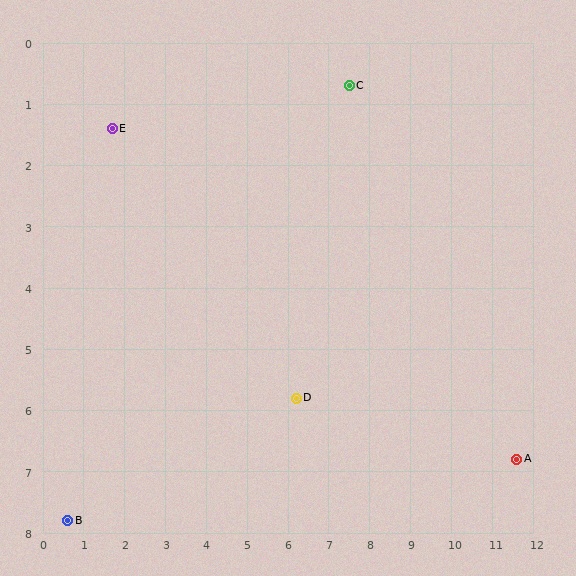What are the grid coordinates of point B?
Point B is at approximately (0.6, 7.8).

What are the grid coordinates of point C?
Point C is at approximately (7.5, 0.7).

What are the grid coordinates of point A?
Point A is at approximately (11.6, 6.8).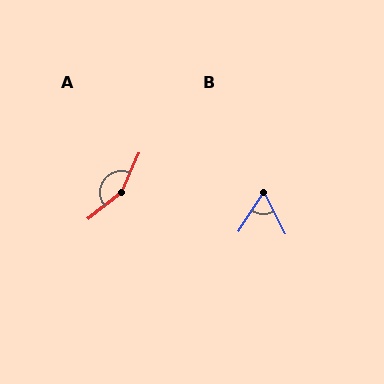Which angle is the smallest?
B, at approximately 60 degrees.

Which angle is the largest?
A, at approximately 152 degrees.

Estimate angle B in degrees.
Approximately 60 degrees.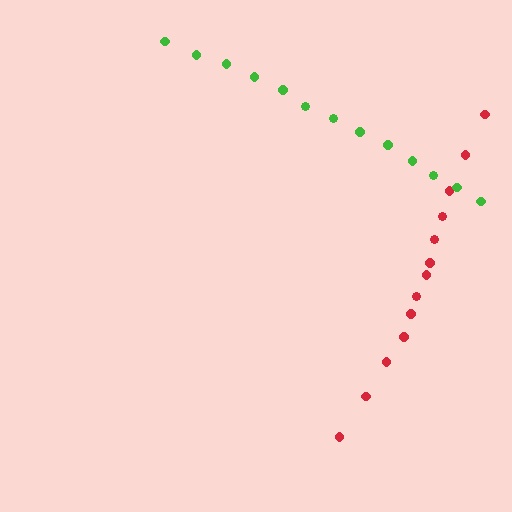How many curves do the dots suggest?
There are 2 distinct paths.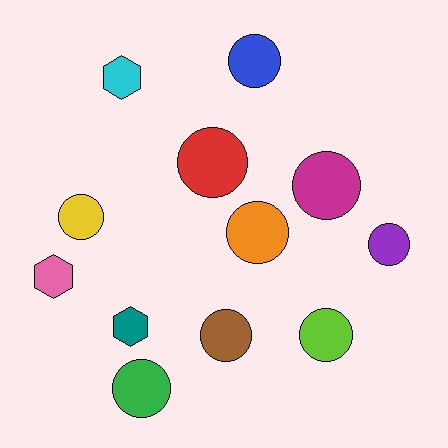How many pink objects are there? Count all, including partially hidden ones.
There is 1 pink object.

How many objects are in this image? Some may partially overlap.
There are 12 objects.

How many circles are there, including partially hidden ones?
There are 9 circles.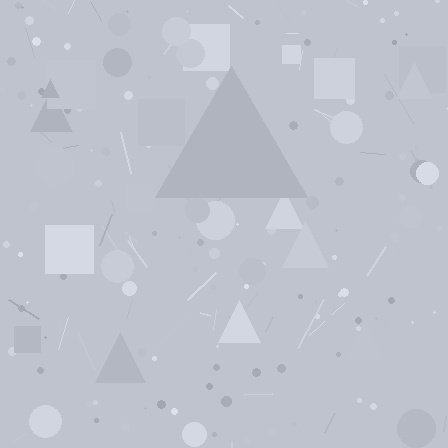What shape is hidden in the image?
A triangle is hidden in the image.